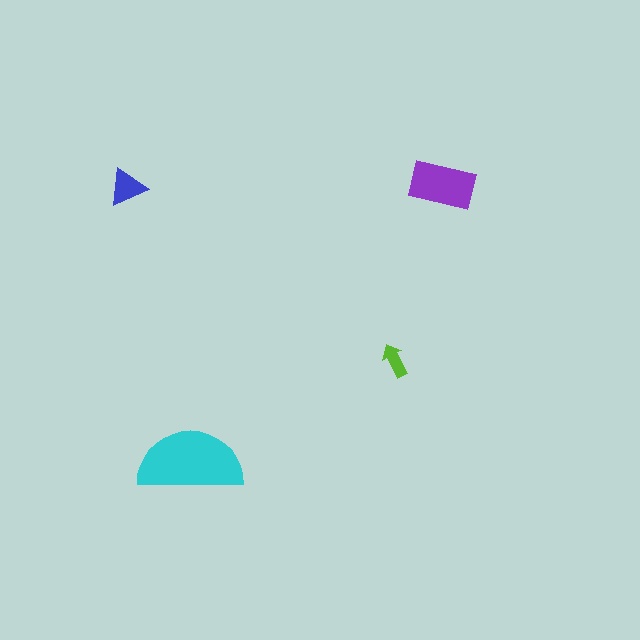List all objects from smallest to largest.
The lime arrow, the blue triangle, the purple rectangle, the cyan semicircle.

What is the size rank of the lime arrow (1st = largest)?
4th.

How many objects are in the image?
There are 4 objects in the image.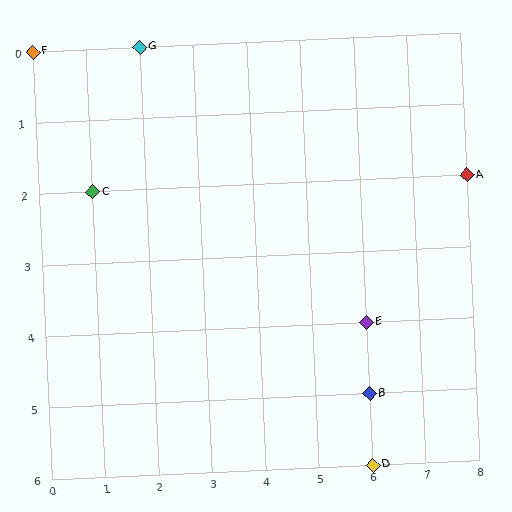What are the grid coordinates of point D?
Point D is at grid coordinates (6, 6).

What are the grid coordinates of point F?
Point F is at grid coordinates (0, 0).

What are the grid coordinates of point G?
Point G is at grid coordinates (2, 0).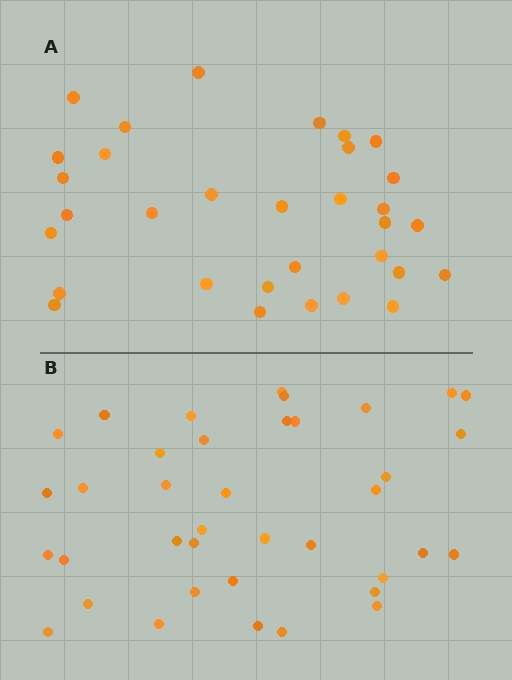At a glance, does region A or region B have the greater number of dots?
Region B (the bottom region) has more dots.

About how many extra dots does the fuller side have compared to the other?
Region B has about 6 more dots than region A.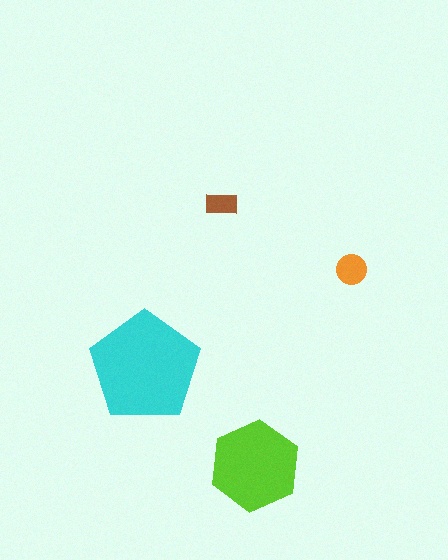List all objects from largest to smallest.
The cyan pentagon, the lime hexagon, the orange circle, the brown rectangle.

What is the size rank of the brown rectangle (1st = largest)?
4th.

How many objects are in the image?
There are 4 objects in the image.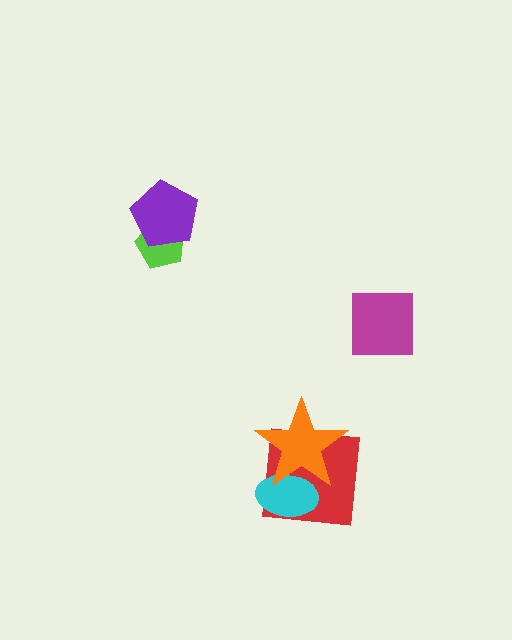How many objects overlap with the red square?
2 objects overlap with the red square.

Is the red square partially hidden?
Yes, it is partially covered by another shape.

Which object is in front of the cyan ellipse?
The orange star is in front of the cyan ellipse.